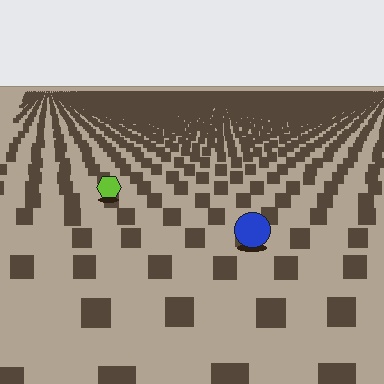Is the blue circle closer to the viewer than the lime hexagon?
Yes. The blue circle is closer — you can tell from the texture gradient: the ground texture is coarser near it.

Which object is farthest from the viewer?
The lime hexagon is farthest from the viewer. It appears smaller and the ground texture around it is denser.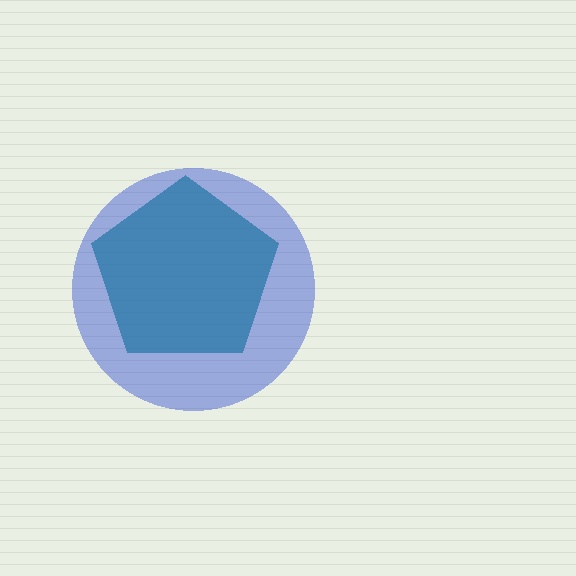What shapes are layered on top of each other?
The layered shapes are: a teal pentagon, a blue circle.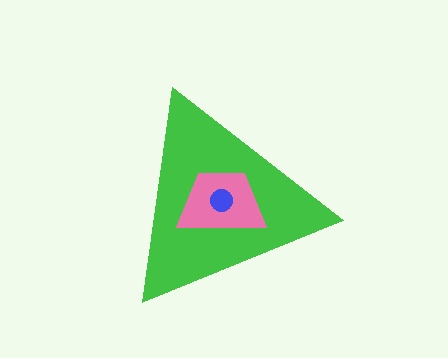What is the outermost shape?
The green triangle.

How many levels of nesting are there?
3.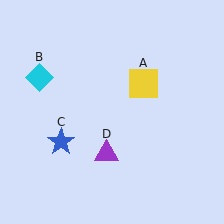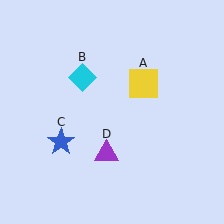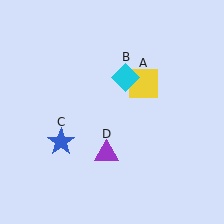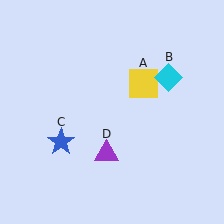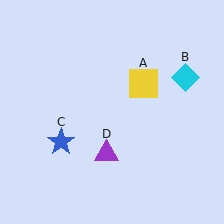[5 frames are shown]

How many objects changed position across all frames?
1 object changed position: cyan diamond (object B).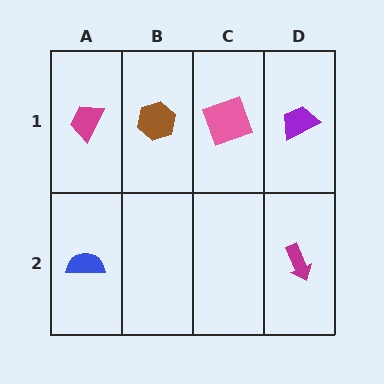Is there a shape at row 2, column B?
No, that cell is empty.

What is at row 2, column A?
A blue semicircle.